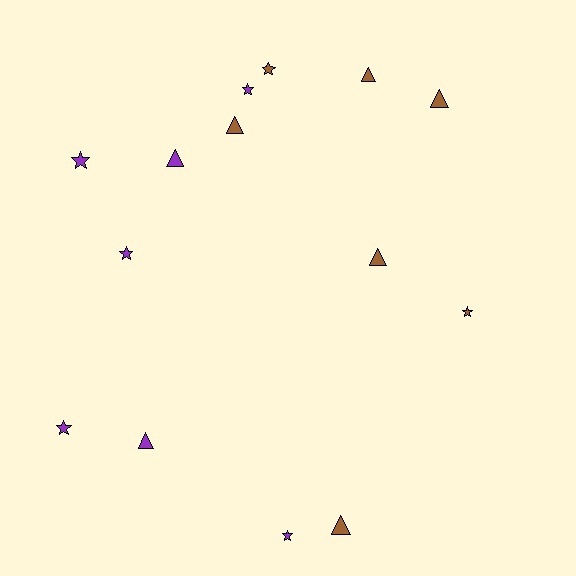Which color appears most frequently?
Purple, with 7 objects.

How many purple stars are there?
There are 5 purple stars.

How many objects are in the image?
There are 14 objects.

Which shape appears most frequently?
Triangle, with 7 objects.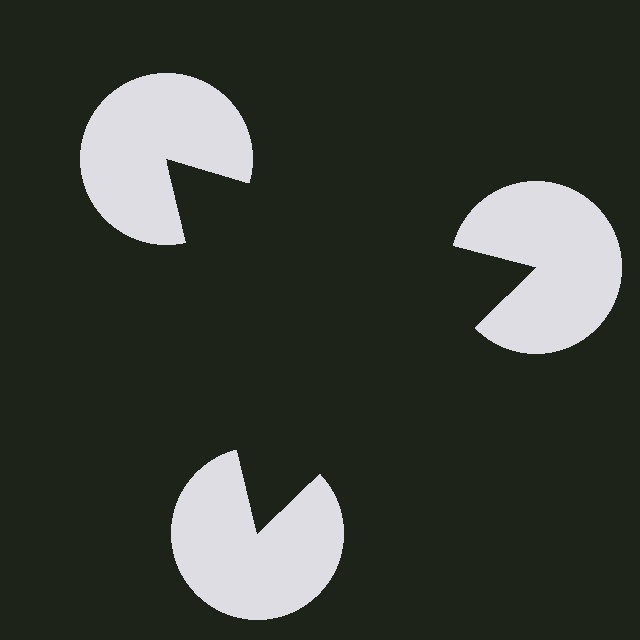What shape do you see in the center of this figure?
An illusory triangle — its edges are inferred from the aligned wedge cuts in the pac-man discs, not physically drawn.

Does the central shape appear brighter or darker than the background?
It typically appears slightly darker than the background, even though no actual brightness change is drawn.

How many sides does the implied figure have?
3 sides.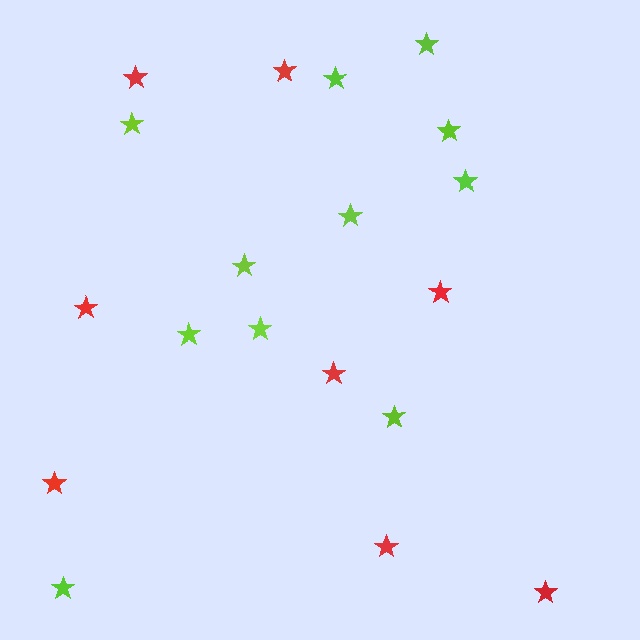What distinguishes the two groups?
There are 2 groups: one group of red stars (8) and one group of lime stars (11).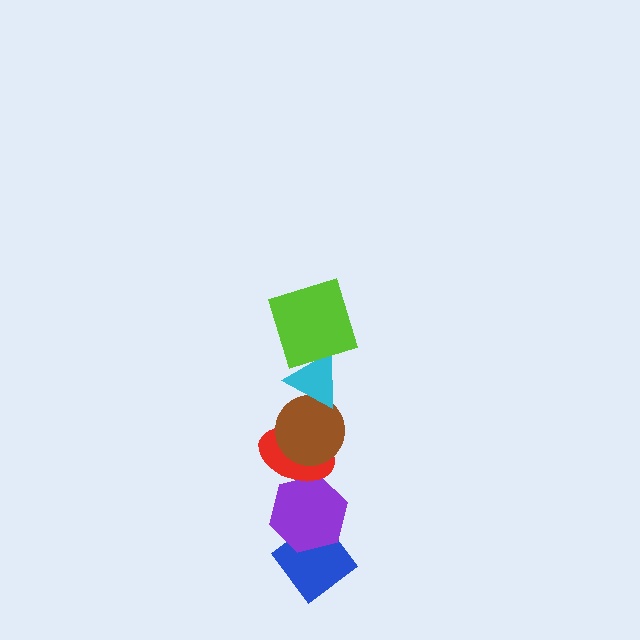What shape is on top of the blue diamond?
The purple hexagon is on top of the blue diamond.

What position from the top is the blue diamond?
The blue diamond is 6th from the top.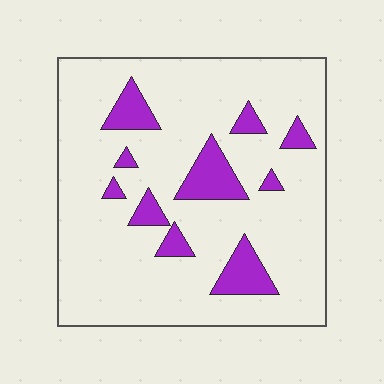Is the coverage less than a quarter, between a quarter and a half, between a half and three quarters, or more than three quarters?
Less than a quarter.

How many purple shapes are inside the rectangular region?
10.